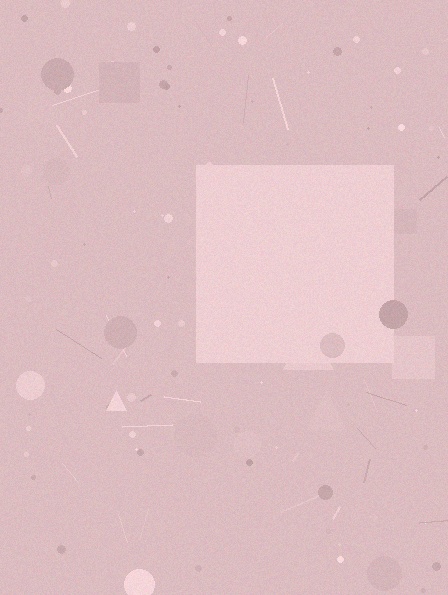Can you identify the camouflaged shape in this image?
The camouflaged shape is a square.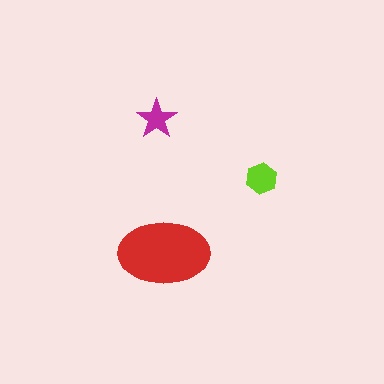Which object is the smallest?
The magenta star.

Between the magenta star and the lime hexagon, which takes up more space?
The lime hexagon.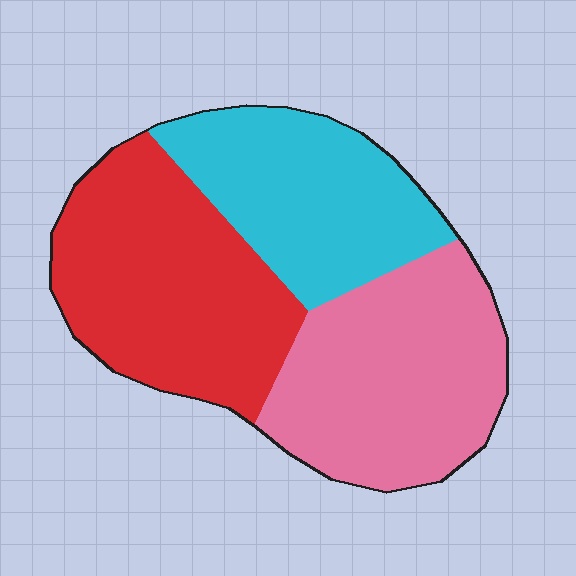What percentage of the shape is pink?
Pink takes up about one third (1/3) of the shape.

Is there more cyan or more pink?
Pink.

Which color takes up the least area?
Cyan, at roughly 30%.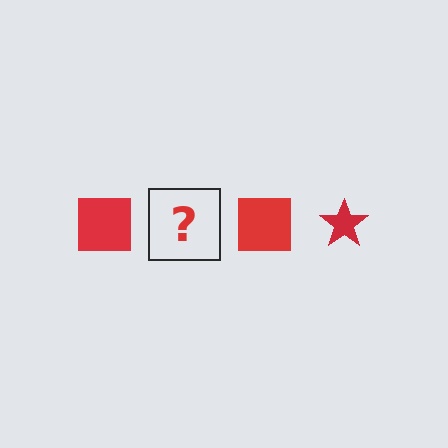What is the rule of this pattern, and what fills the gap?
The rule is that the pattern cycles through square, star shapes in red. The gap should be filled with a red star.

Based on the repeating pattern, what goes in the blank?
The blank should be a red star.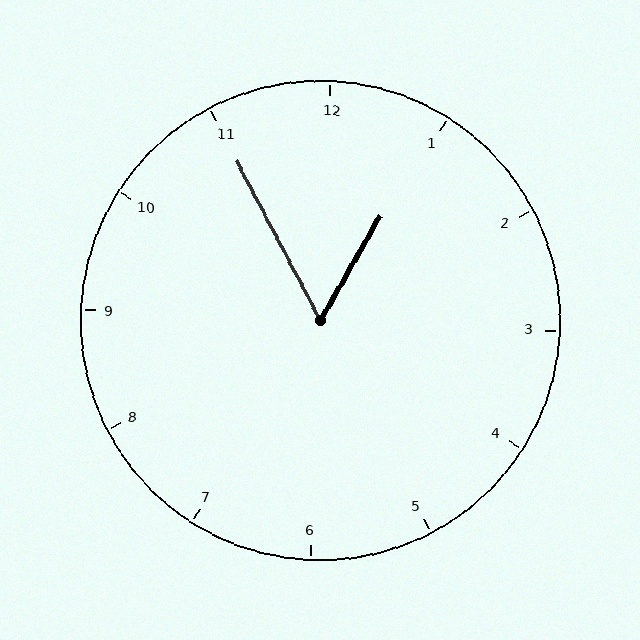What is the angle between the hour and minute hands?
Approximately 58 degrees.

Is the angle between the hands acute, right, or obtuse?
It is acute.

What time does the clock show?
12:55.